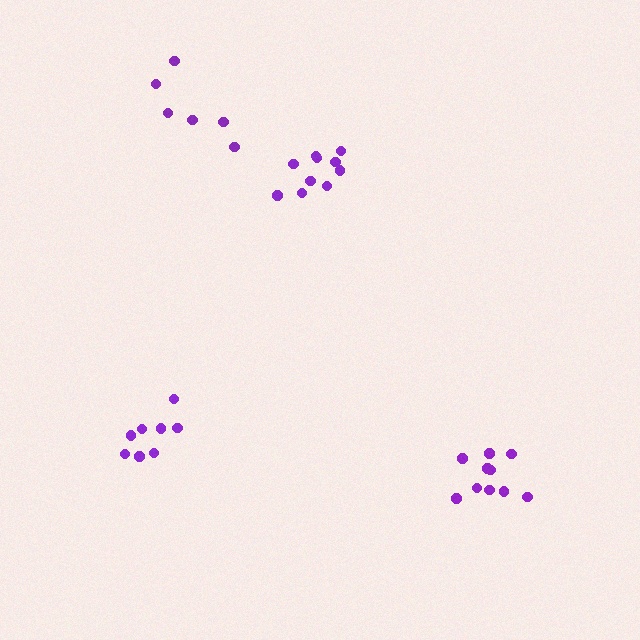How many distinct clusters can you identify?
There are 4 distinct clusters.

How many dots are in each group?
Group 1: 10 dots, Group 2: 10 dots, Group 3: 6 dots, Group 4: 8 dots (34 total).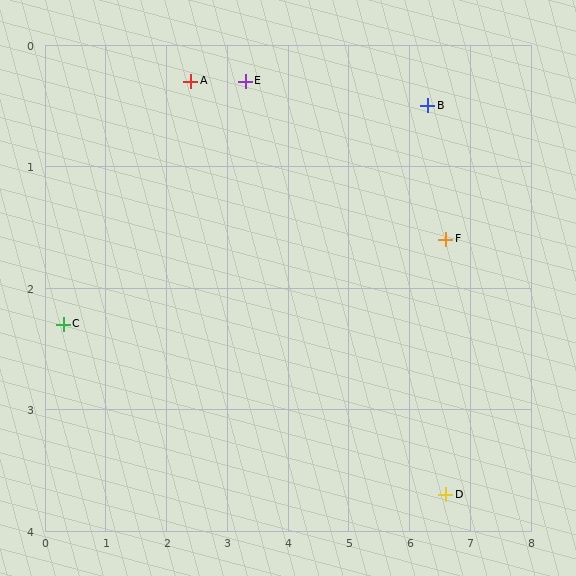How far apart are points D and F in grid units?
Points D and F are about 2.1 grid units apart.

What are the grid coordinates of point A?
Point A is at approximately (2.4, 0.3).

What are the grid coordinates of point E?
Point E is at approximately (3.3, 0.3).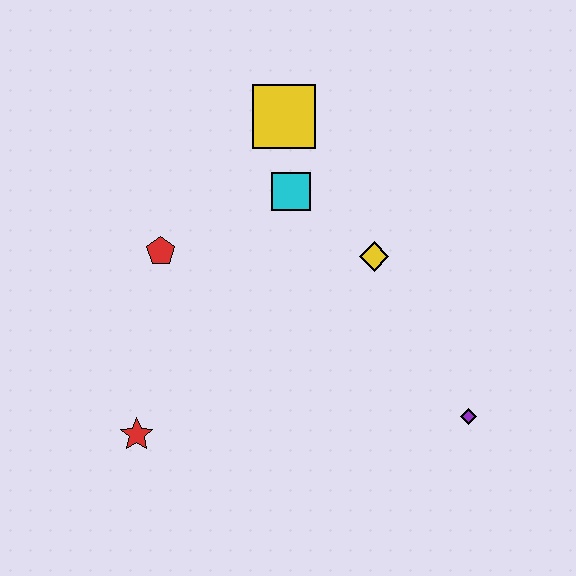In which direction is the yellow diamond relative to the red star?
The yellow diamond is to the right of the red star.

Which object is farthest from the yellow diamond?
The red star is farthest from the yellow diamond.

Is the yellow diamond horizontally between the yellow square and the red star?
No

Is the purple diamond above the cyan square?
No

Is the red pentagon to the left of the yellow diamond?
Yes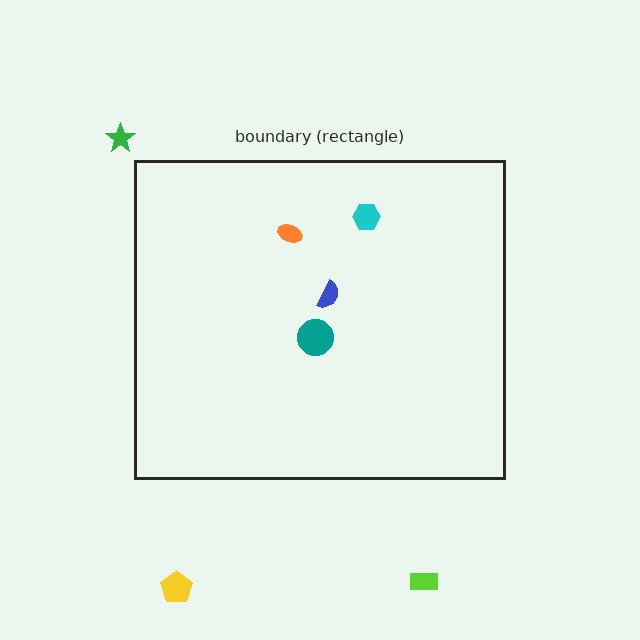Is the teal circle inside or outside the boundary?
Inside.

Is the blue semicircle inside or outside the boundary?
Inside.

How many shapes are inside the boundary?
4 inside, 3 outside.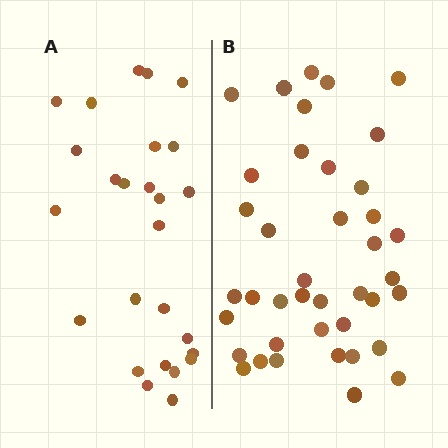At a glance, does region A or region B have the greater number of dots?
Region B (the right region) has more dots.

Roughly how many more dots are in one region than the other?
Region B has approximately 15 more dots than region A.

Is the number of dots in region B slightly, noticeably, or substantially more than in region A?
Region B has substantially more. The ratio is roughly 1.5 to 1.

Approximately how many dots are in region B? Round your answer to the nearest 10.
About 40 dots.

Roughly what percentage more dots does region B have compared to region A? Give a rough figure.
About 55% more.